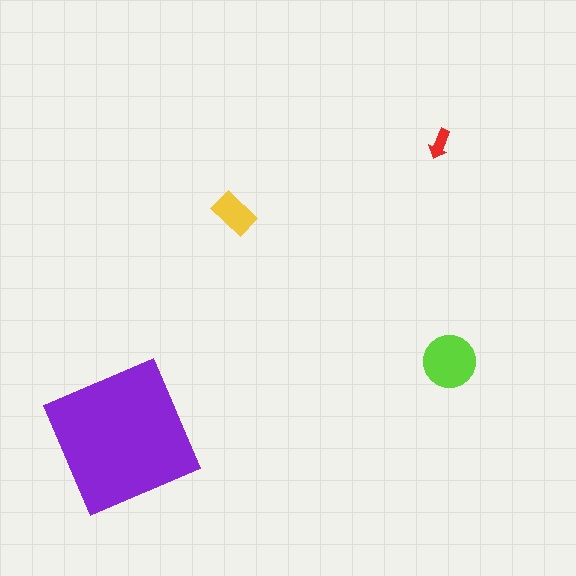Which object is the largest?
The purple square.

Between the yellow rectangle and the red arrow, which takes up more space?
The yellow rectangle.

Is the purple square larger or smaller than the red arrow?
Larger.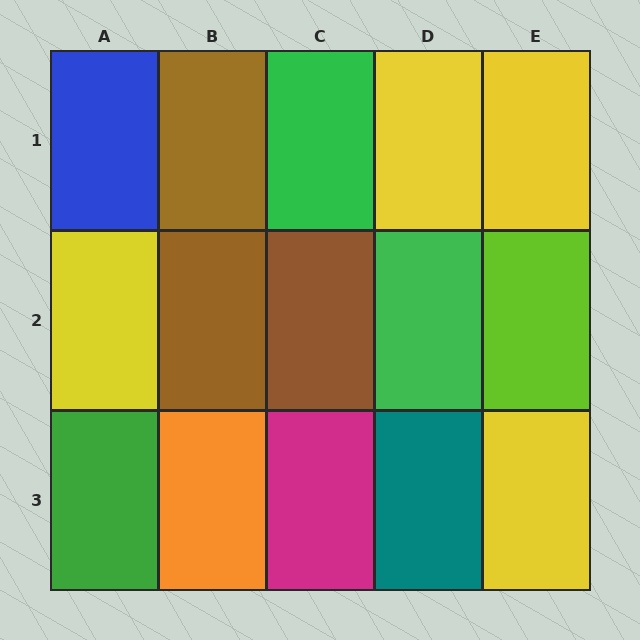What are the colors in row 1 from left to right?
Blue, brown, green, yellow, yellow.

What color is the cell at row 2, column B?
Brown.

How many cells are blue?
1 cell is blue.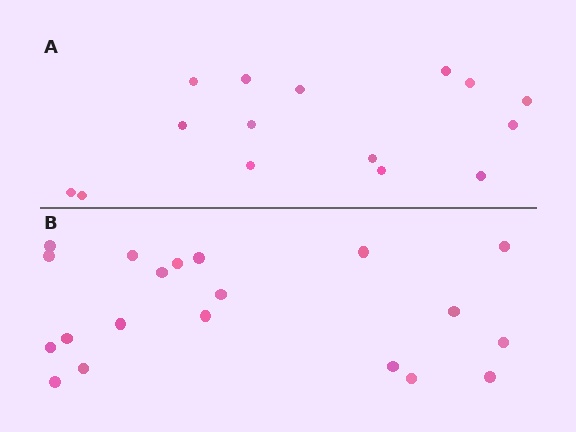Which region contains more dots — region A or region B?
Region B (the bottom region) has more dots.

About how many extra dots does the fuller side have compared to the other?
Region B has about 5 more dots than region A.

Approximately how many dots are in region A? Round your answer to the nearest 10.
About 20 dots. (The exact count is 15, which rounds to 20.)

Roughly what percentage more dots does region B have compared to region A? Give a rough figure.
About 35% more.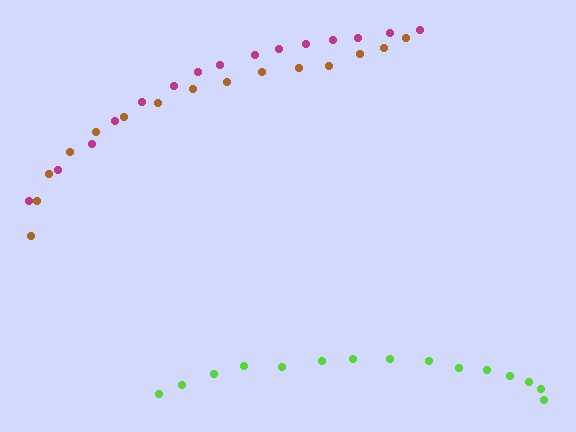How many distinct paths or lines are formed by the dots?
There are 3 distinct paths.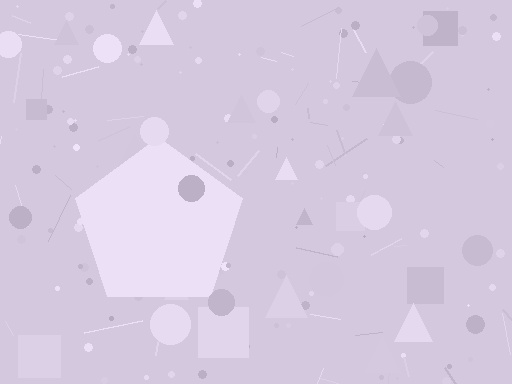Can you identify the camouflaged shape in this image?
The camouflaged shape is a pentagon.